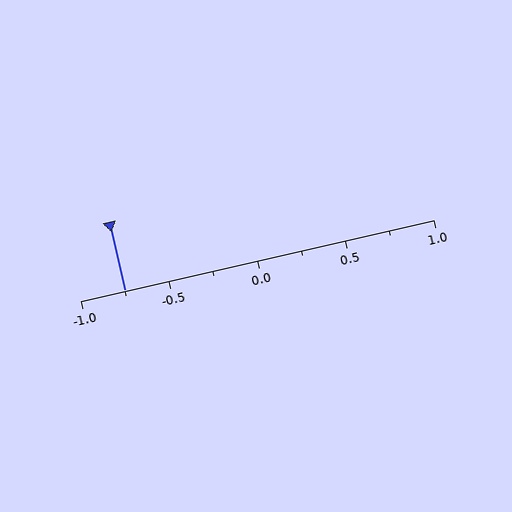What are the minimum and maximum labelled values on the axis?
The axis runs from -1.0 to 1.0.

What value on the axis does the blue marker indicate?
The marker indicates approximately -0.75.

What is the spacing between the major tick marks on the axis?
The major ticks are spaced 0.5 apart.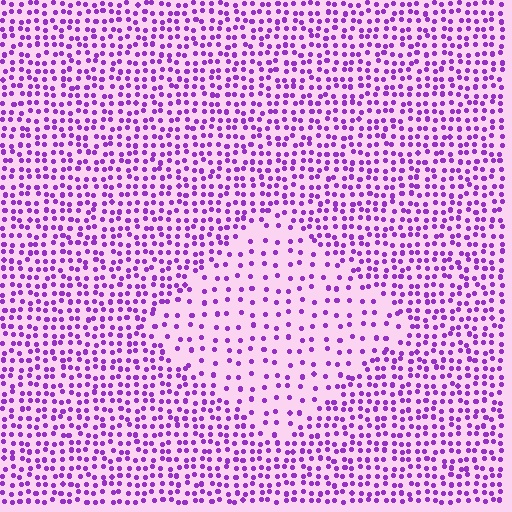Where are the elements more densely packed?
The elements are more densely packed outside the diamond boundary.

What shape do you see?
I see a diamond.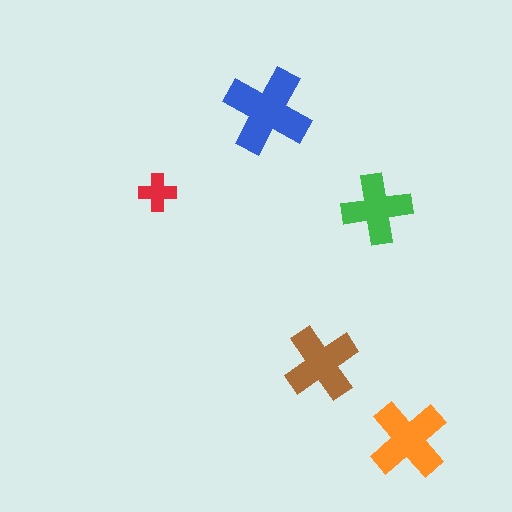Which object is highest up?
The blue cross is topmost.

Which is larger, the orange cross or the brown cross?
The orange one.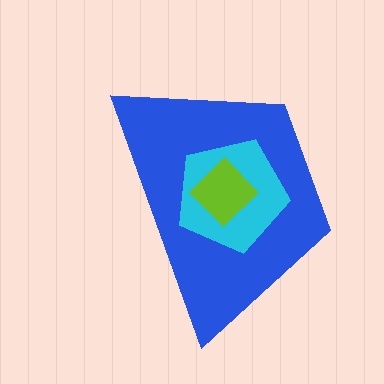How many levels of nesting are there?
3.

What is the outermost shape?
The blue trapezoid.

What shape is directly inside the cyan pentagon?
The lime diamond.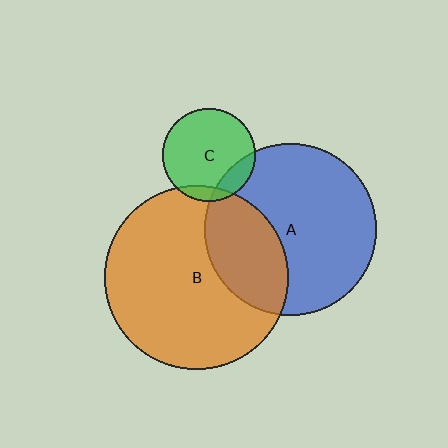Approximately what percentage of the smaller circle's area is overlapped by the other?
Approximately 10%.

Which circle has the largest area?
Circle B (orange).